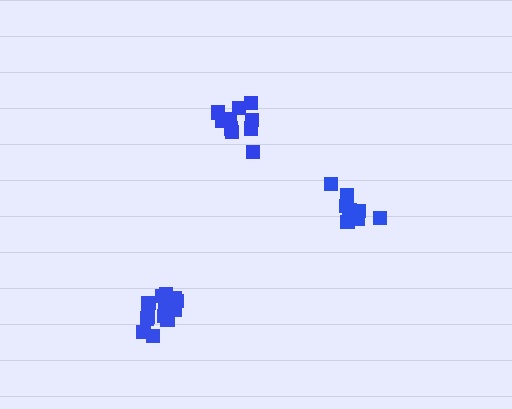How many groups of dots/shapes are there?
There are 3 groups.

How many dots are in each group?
Group 1: 13 dots, Group 2: 8 dots, Group 3: 10 dots (31 total).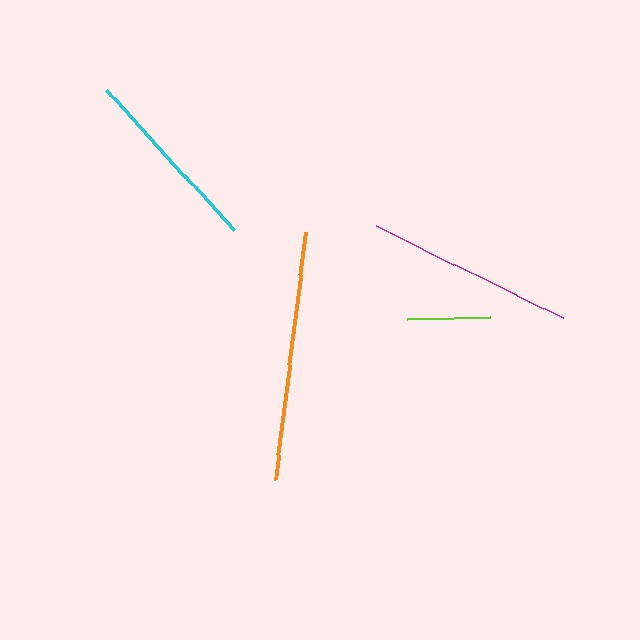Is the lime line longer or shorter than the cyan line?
The cyan line is longer than the lime line.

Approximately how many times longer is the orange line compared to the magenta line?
The orange line is approximately 1.2 times the length of the magenta line.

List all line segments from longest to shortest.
From longest to shortest: orange, magenta, cyan, lime.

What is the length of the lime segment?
The lime segment is approximately 83 pixels long.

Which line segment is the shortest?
The lime line is the shortest at approximately 83 pixels.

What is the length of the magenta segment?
The magenta segment is approximately 209 pixels long.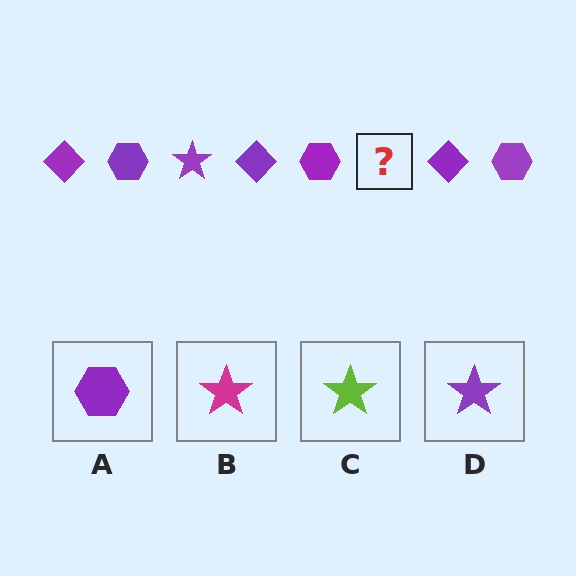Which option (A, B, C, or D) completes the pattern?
D.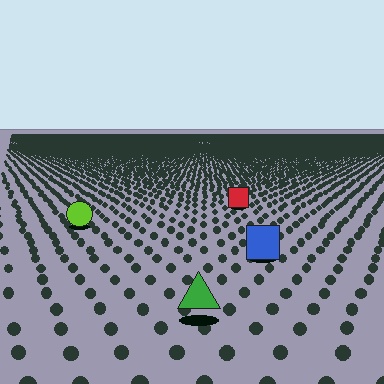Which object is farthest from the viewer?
The red square is farthest from the viewer. It appears smaller and the ground texture around it is denser.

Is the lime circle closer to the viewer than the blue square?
No. The blue square is closer — you can tell from the texture gradient: the ground texture is coarser near it.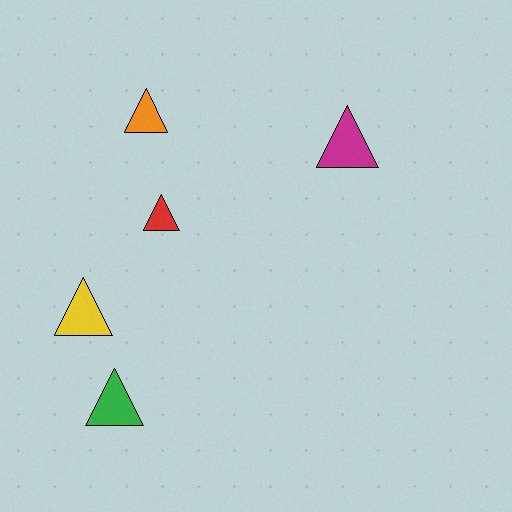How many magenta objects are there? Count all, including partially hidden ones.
There is 1 magenta object.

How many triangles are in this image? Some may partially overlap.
There are 5 triangles.